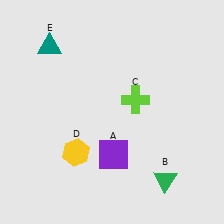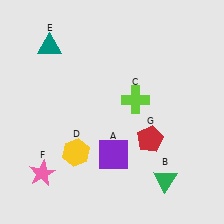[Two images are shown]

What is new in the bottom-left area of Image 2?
A pink star (F) was added in the bottom-left area of Image 2.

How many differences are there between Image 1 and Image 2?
There are 2 differences between the two images.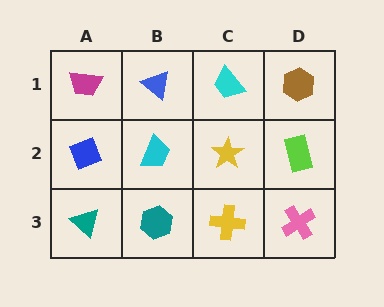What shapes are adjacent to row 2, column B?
A blue triangle (row 1, column B), a teal hexagon (row 3, column B), a blue diamond (row 2, column A), a yellow star (row 2, column C).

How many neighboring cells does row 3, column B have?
3.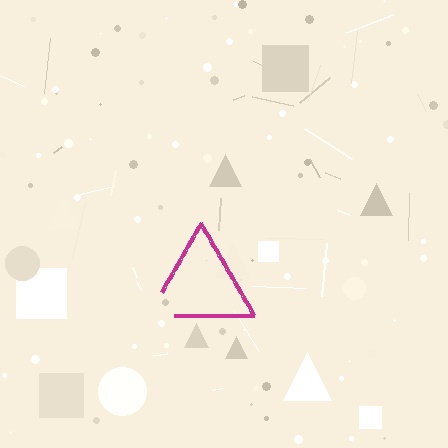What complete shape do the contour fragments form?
The contour fragments form a triangle.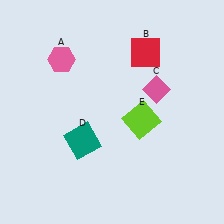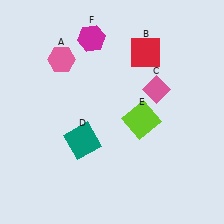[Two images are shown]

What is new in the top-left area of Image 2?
A magenta hexagon (F) was added in the top-left area of Image 2.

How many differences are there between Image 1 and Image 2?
There is 1 difference between the two images.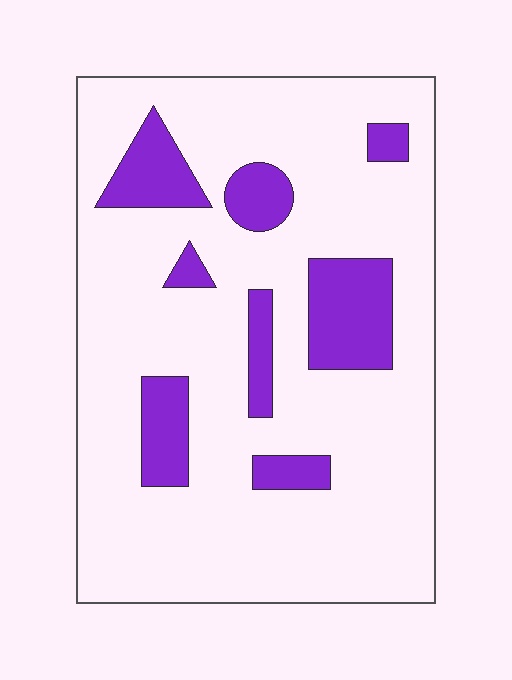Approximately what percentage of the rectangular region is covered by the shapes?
Approximately 20%.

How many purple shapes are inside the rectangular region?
8.